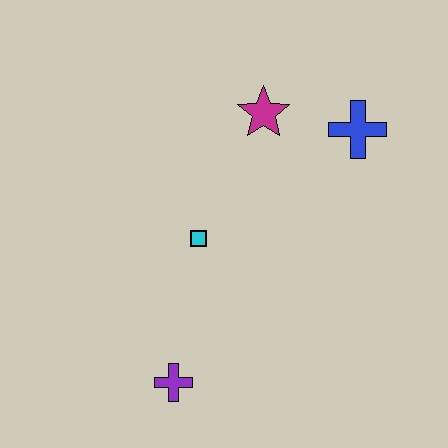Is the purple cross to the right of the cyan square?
No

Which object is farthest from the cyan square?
The blue cross is farthest from the cyan square.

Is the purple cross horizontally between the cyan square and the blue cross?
No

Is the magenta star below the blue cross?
No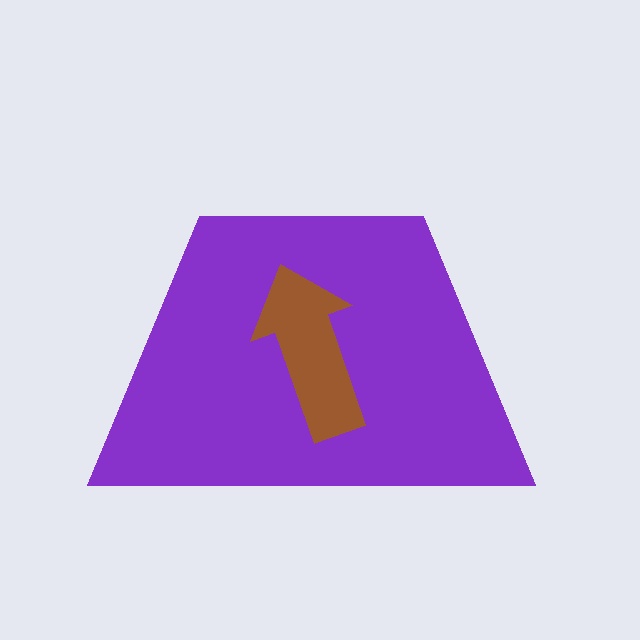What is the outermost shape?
The purple trapezoid.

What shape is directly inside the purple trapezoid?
The brown arrow.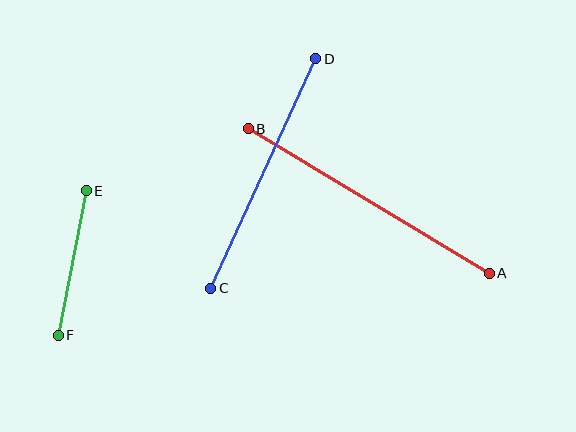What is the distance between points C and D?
The distance is approximately 253 pixels.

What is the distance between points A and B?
The distance is approximately 281 pixels.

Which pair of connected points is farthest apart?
Points A and B are farthest apart.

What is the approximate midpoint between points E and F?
The midpoint is at approximately (72, 263) pixels.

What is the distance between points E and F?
The distance is approximately 147 pixels.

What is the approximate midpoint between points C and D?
The midpoint is at approximately (263, 173) pixels.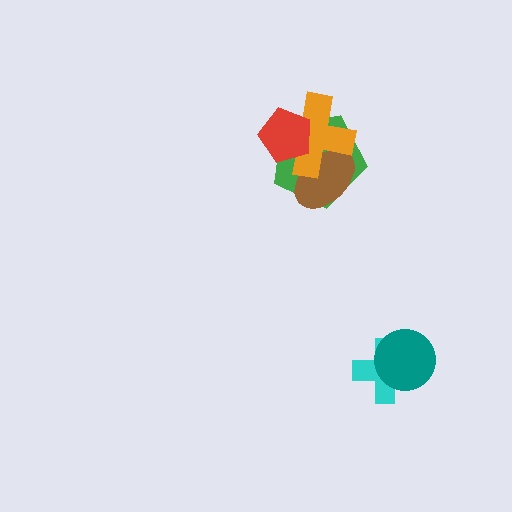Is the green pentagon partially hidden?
Yes, it is partially covered by another shape.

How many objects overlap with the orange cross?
3 objects overlap with the orange cross.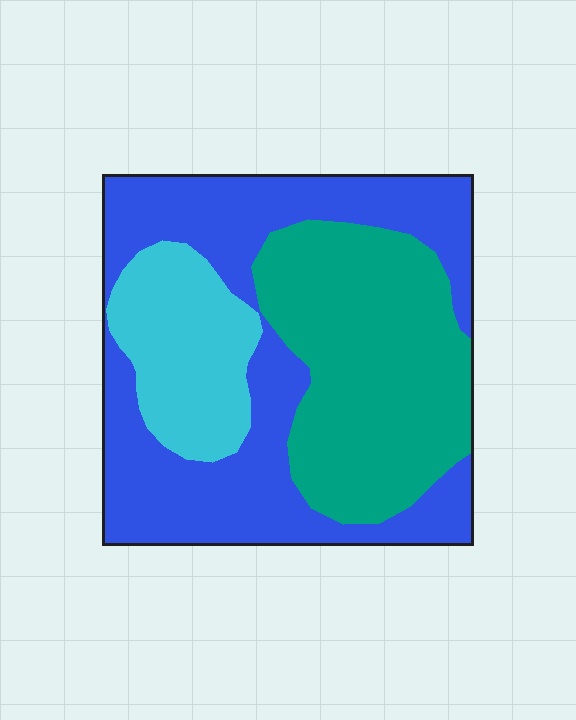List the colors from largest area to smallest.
From largest to smallest: blue, teal, cyan.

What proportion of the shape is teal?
Teal takes up about three eighths (3/8) of the shape.